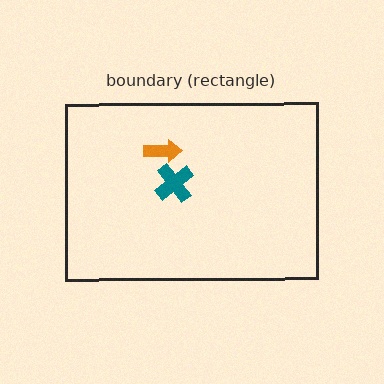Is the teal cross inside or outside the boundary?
Inside.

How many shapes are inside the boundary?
2 inside, 0 outside.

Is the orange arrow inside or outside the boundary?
Inside.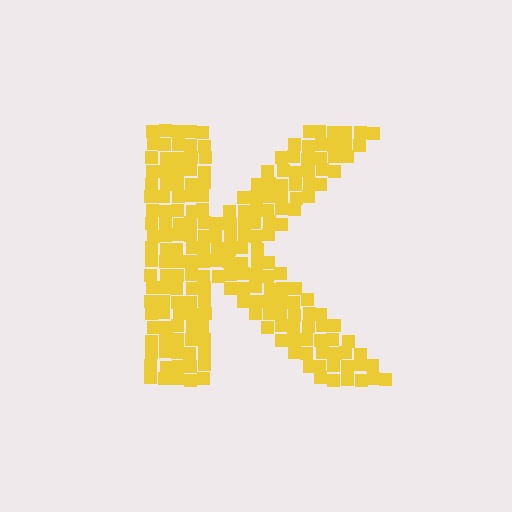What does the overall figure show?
The overall figure shows the letter K.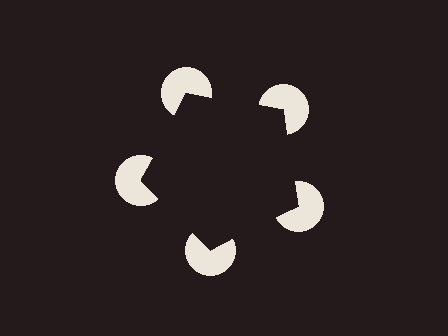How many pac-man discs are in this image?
There are 5 — one at each vertex of the illusory pentagon.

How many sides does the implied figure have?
5 sides.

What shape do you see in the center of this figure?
An illusory pentagon — its edges are inferred from the aligned wedge cuts in the pac-man discs, not physically drawn.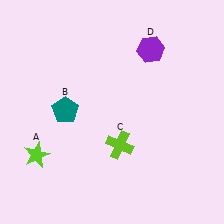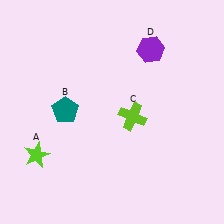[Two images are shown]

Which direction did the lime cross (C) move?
The lime cross (C) moved up.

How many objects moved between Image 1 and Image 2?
1 object moved between the two images.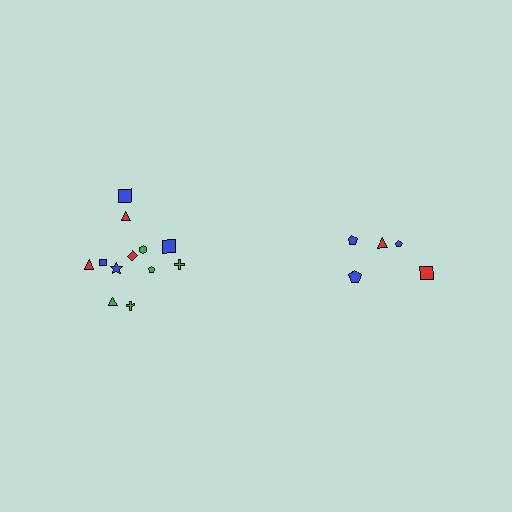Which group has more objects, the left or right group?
The left group.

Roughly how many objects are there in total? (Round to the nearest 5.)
Roughly 15 objects in total.